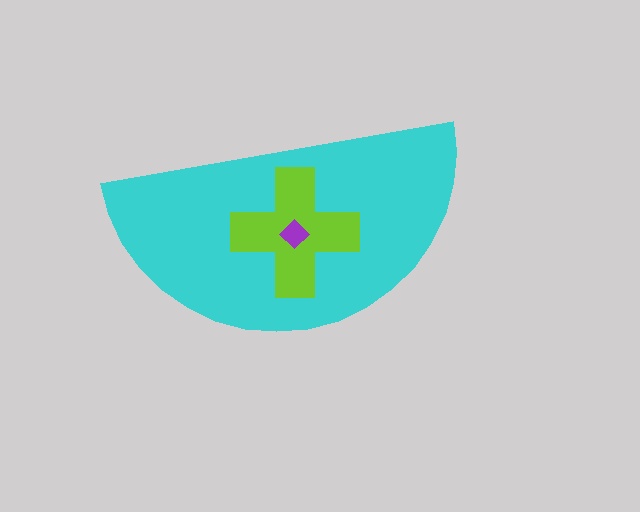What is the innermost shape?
The purple diamond.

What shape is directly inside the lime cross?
The purple diamond.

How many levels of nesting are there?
3.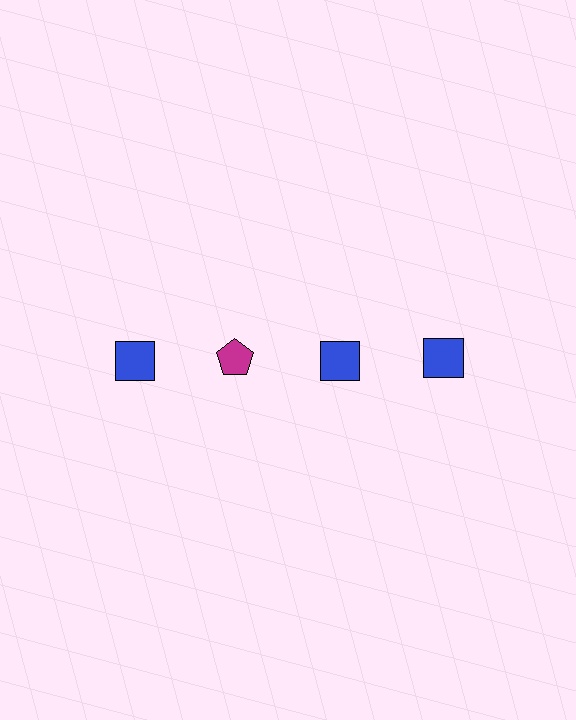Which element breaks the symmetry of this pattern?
The magenta pentagon in the top row, second from left column breaks the symmetry. All other shapes are blue squares.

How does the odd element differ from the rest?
It differs in both color (magenta instead of blue) and shape (pentagon instead of square).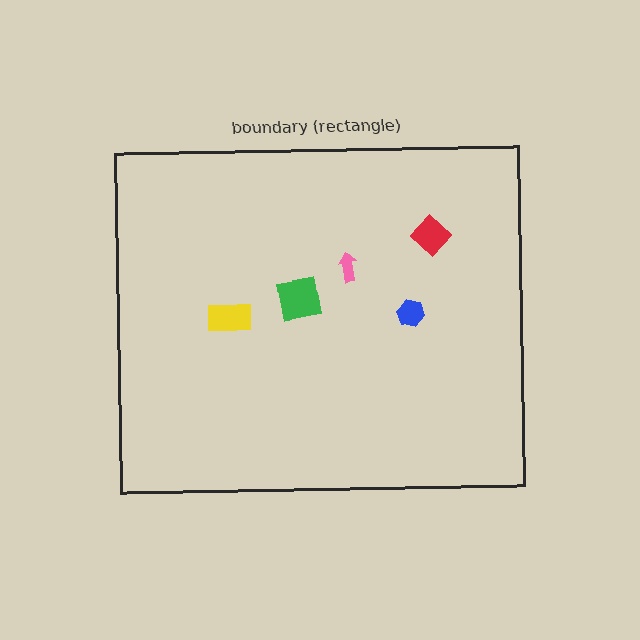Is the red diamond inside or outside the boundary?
Inside.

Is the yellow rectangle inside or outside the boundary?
Inside.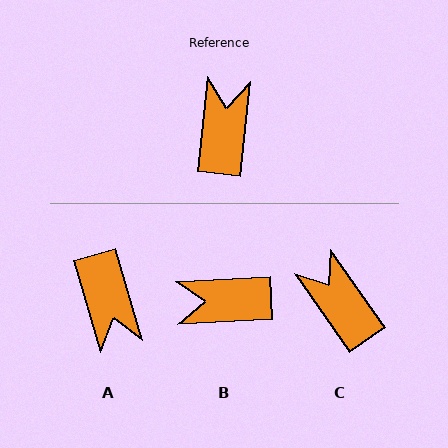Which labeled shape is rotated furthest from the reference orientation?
A, about 157 degrees away.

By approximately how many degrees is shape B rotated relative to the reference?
Approximately 99 degrees counter-clockwise.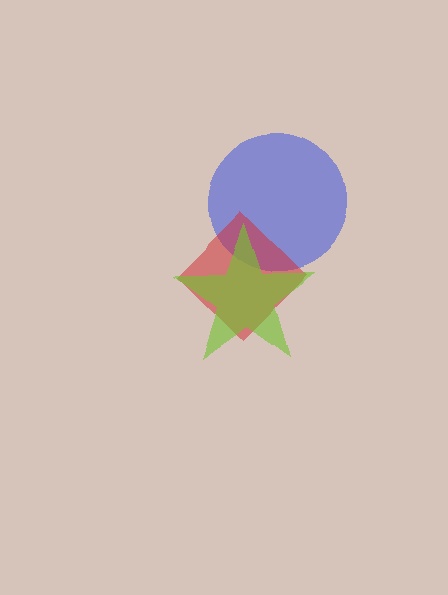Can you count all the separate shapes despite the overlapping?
Yes, there are 3 separate shapes.